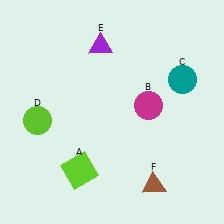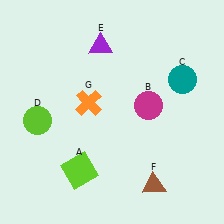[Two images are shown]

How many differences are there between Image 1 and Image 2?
There is 1 difference between the two images.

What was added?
An orange cross (G) was added in Image 2.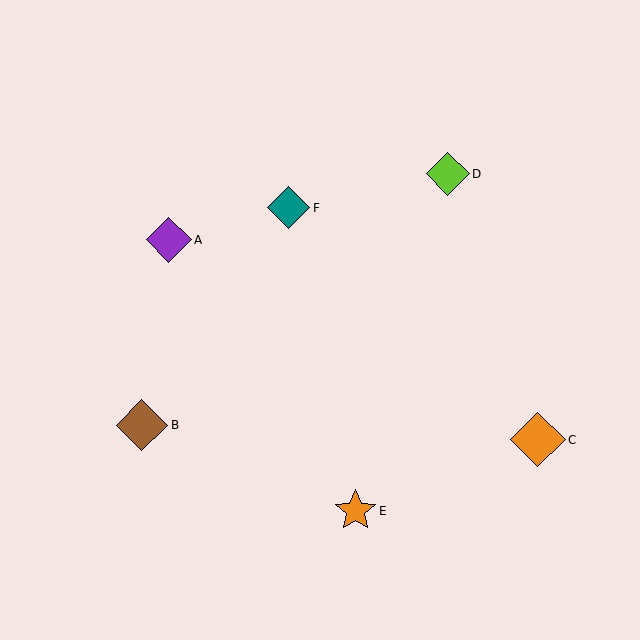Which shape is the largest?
The orange diamond (labeled C) is the largest.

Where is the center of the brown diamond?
The center of the brown diamond is at (142, 425).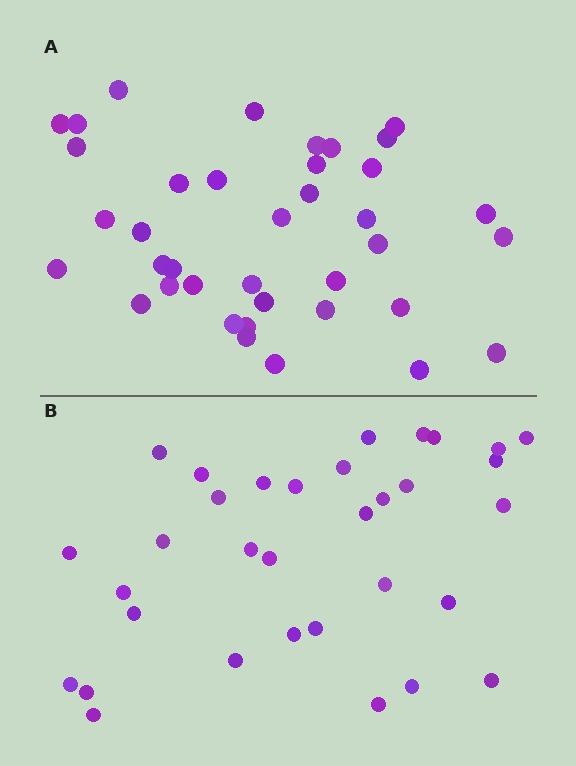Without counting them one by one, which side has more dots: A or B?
Region A (the top region) has more dots.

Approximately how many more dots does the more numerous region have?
Region A has about 5 more dots than region B.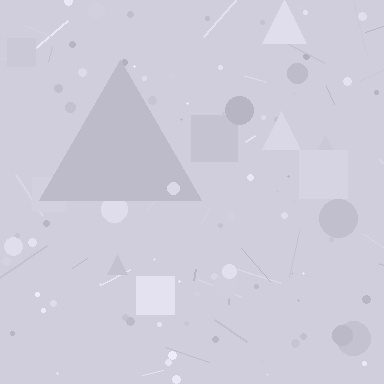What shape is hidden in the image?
A triangle is hidden in the image.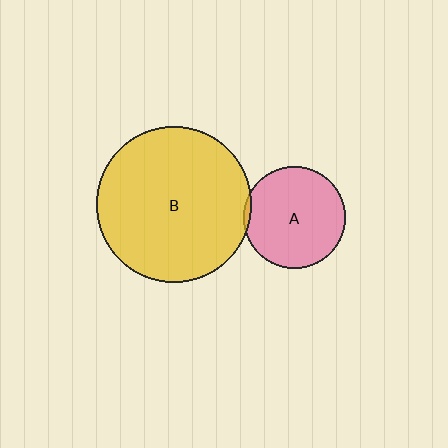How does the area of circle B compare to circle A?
Approximately 2.3 times.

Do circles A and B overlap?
Yes.